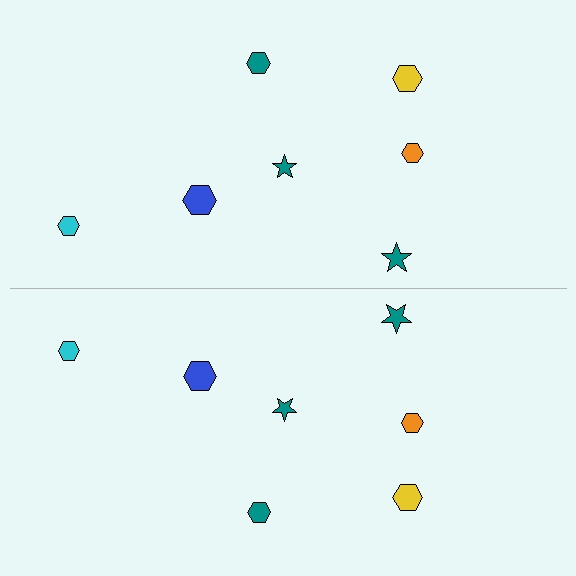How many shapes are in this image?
There are 14 shapes in this image.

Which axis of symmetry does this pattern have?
The pattern has a horizontal axis of symmetry running through the center of the image.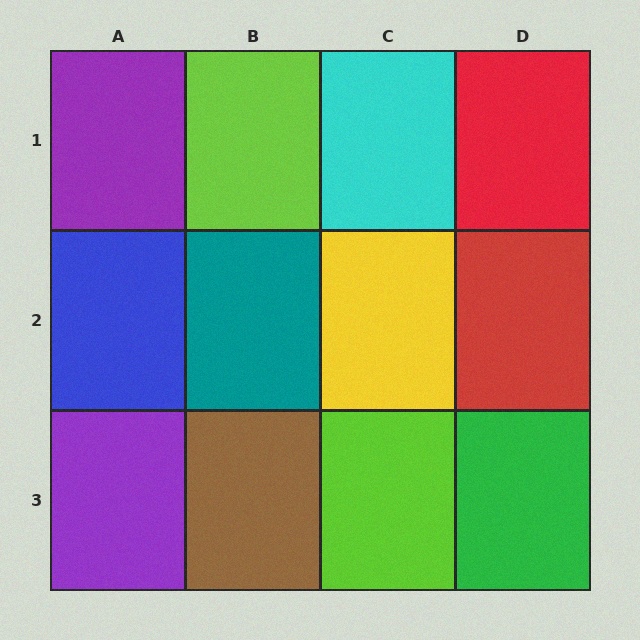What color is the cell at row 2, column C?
Yellow.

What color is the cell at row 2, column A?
Blue.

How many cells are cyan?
1 cell is cyan.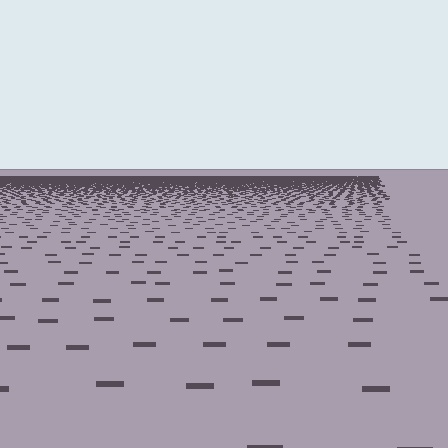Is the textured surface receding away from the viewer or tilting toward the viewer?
The surface is receding away from the viewer. Texture elements get smaller and denser toward the top.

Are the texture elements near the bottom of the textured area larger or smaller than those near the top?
Larger. Near the bottom, elements are closer to the viewer and appear at a bigger on-screen size.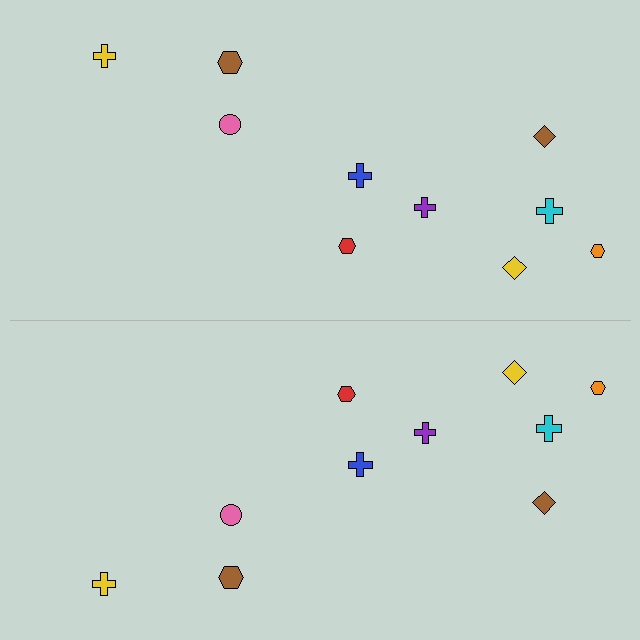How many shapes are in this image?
There are 20 shapes in this image.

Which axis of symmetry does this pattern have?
The pattern has a horizontal axis of symmetry running through the center of the image.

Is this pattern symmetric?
Yes, this pattern has bilateral (reflection) symmetry.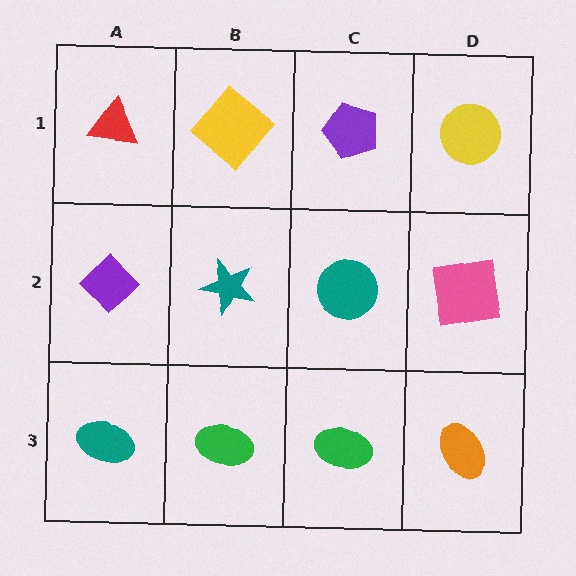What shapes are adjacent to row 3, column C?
A teal circle (row 2, column C), a green ellipse (row 3, column B), an orange ellipse (row 3, column D).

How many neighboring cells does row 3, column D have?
2.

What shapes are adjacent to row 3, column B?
A teal star (row 2, column B), a teal ellipse (row 3, column A), a green ellipse (row 3, column C).